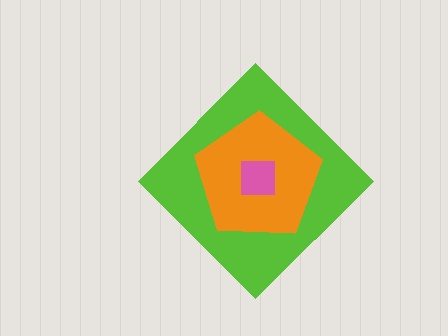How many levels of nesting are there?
3.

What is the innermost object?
The pink square.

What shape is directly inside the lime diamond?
The orange pentagon.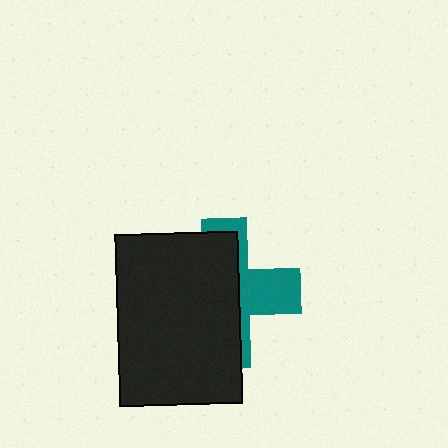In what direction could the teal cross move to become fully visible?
The teal cross could move right. That would shift it out from behind the black rectangle entirely.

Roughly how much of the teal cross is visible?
A small part of it is visible (roughly 37%).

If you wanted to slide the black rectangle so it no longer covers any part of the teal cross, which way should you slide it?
Slide it left — that is the most direct way to separate the two shapes.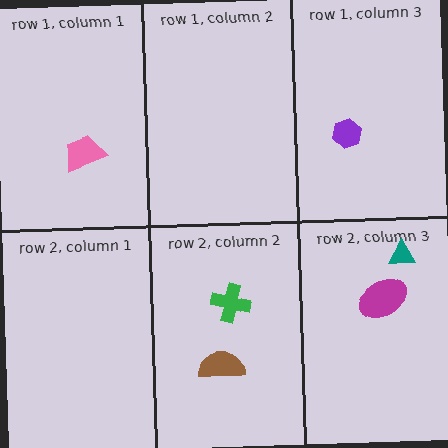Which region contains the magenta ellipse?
The row 2, column 3 region.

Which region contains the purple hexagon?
The row 1, column 3 region.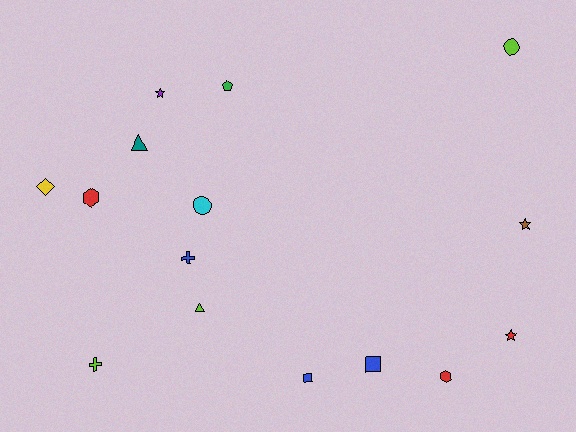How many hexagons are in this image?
There are 2 hexagons.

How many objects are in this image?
There are 15 objects.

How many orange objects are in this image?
There are no orange objects.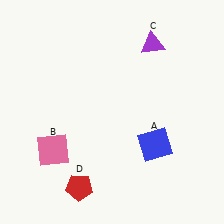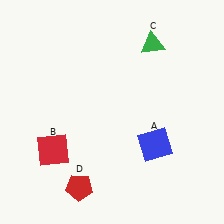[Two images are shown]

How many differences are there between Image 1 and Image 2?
There are 2 differences between the two images.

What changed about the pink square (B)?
In Image 1, B is pink. In Image 2, it changed to red.